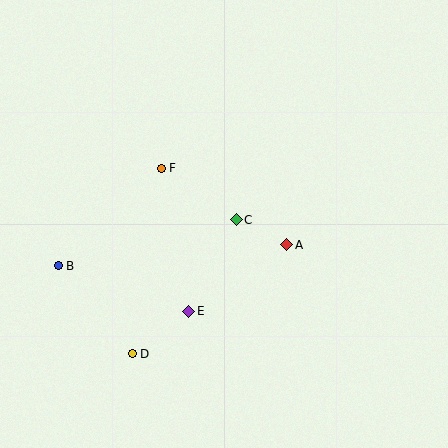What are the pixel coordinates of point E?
Point E is at (189, 311).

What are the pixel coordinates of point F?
Point F is at (161, 168).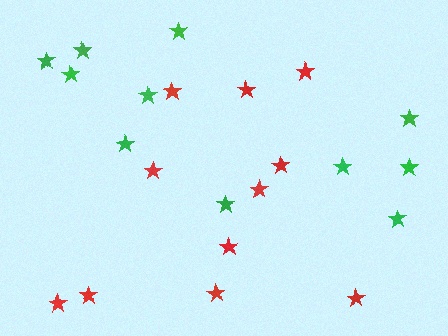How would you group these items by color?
There are 2 groups: one group of green stars (11) and one group of red stars (11).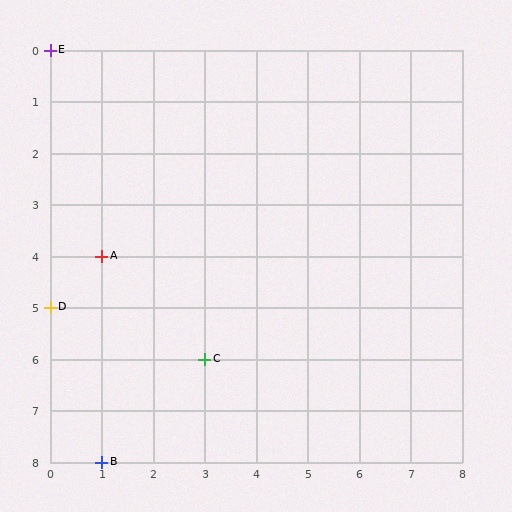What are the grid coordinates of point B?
Point B is at grid coordinates (1, 8).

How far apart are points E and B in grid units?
Points E and B are 1 column and 8 rows apart (about 8.1 grid units diagonally).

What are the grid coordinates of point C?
Point C is at grid coordinates (3, 6).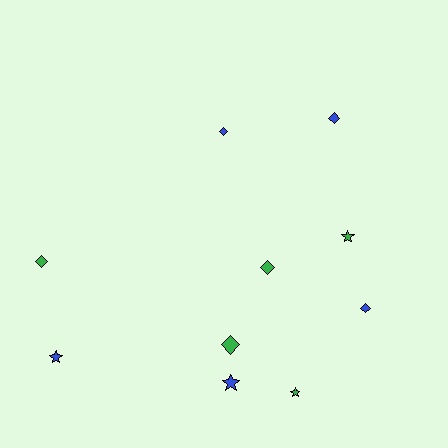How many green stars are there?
There are 2 green stars.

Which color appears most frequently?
Blue, with 5 objects.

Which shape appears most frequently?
Diamond, with 6 objects.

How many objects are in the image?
There are 10 objects.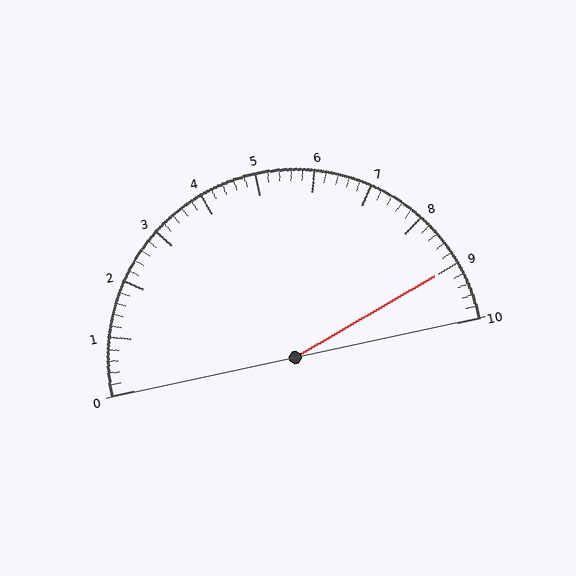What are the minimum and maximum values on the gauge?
The gauge ranges from 0 to 10.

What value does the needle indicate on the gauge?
The needle indicates approximately 9.0.